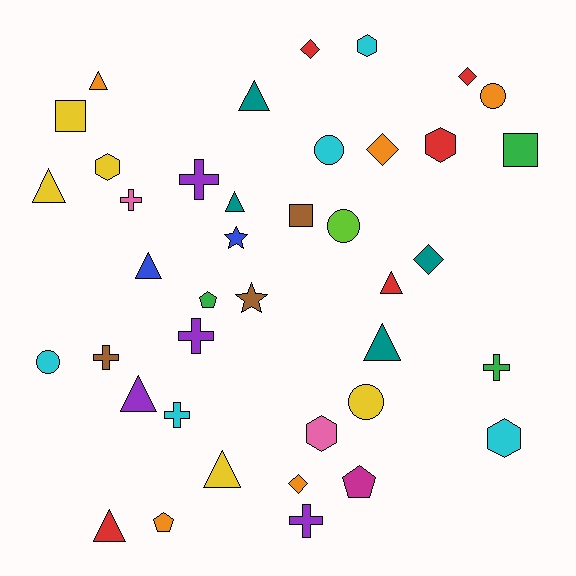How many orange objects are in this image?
There are 5 orange objects.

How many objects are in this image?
There are 40 objects.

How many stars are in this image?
There are 2 stars.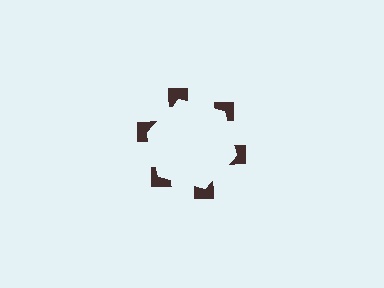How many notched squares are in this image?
There are 6 — one at each vertex of the illusory hexagon.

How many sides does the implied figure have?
6 sides.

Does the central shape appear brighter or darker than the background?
It typically appears slightly brighter than the background, even though no actual brightness change is drawn.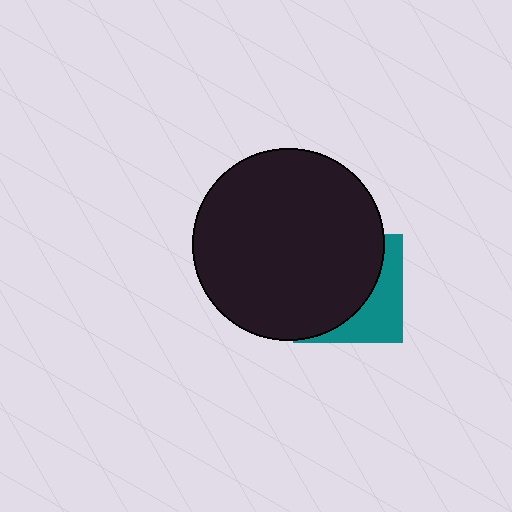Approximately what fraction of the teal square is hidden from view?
Roughly 65% of the teal square is hidden behind the black circle.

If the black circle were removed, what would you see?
You would see the complete teal square.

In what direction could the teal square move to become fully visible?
The teal square could move toward the lower-right. That would shift it out from behind the black circle entirely.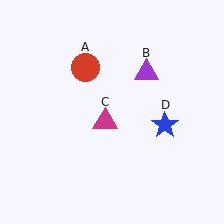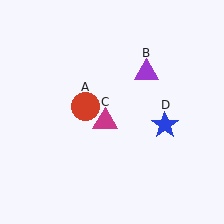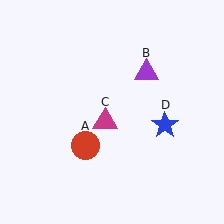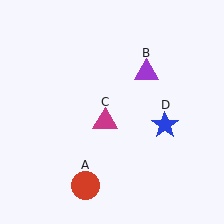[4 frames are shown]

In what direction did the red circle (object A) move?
The red circle (object A) moved down.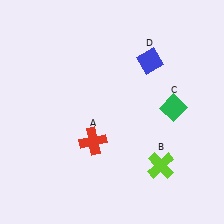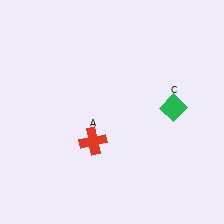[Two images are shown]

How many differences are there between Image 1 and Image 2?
There are 2 differences between the two images.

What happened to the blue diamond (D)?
The blue diamond (D) was removed in Image 2. It was in the top-right area of Image 1.